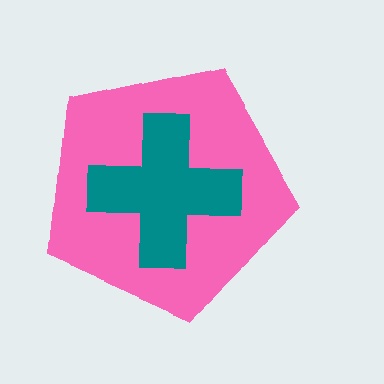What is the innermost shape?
The teal cross.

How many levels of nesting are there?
2.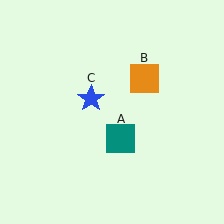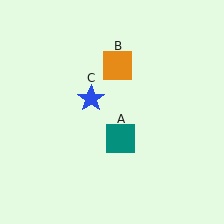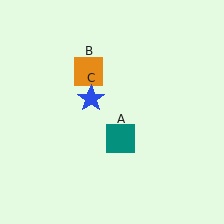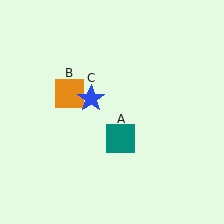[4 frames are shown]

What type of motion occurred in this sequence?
The orange square (object B) rotated counterclockwise around the center of the scene.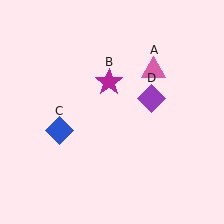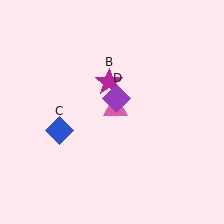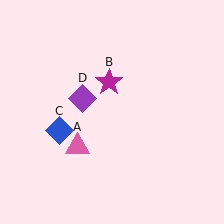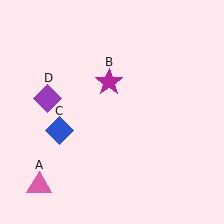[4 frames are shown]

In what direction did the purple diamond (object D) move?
The purple diamond (object D) moved left.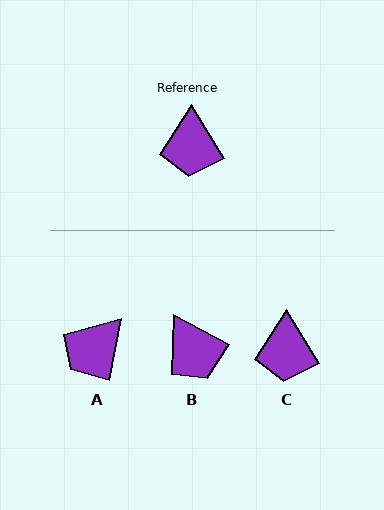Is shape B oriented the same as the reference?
No, it is off by about 30 degrees.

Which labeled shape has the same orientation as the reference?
C.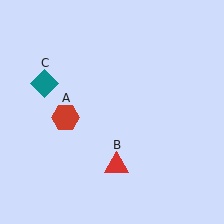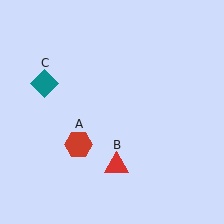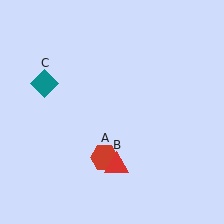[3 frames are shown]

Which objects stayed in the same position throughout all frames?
Red triangle (object B) and teal diamond (object C) remained stationary.